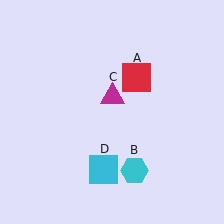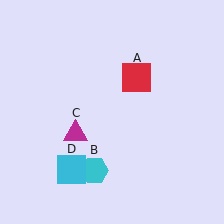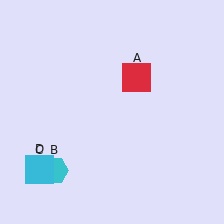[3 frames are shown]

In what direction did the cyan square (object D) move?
The cyan square (object D) moved left.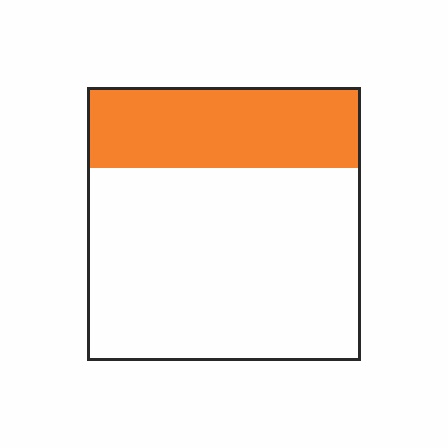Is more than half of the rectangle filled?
No.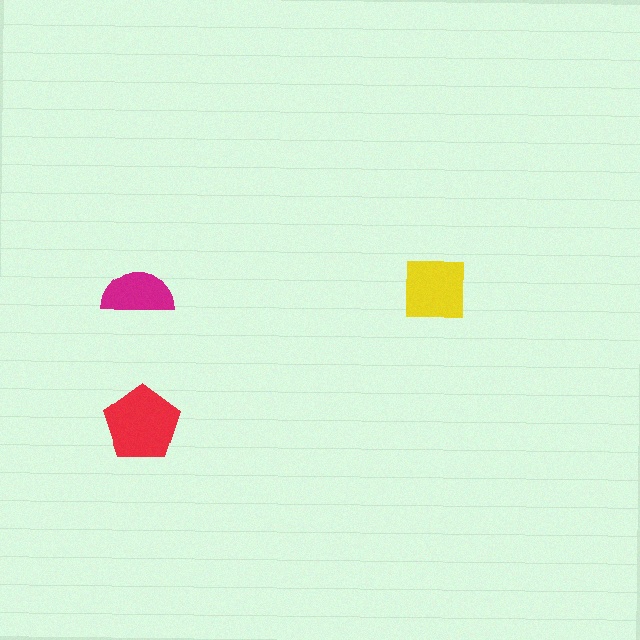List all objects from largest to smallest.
The red pentagon, the yellow square, the magenta semicircle.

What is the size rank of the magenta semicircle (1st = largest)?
3rd.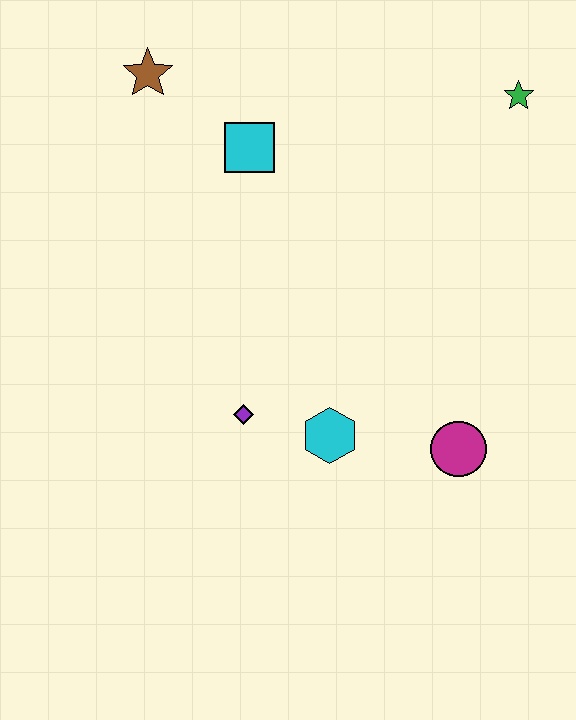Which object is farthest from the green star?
The purple diamond is farthest from the green star.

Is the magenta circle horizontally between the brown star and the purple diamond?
No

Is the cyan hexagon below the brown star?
Yes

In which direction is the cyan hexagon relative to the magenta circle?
The cyan hexagon is to the left of the magenta circle.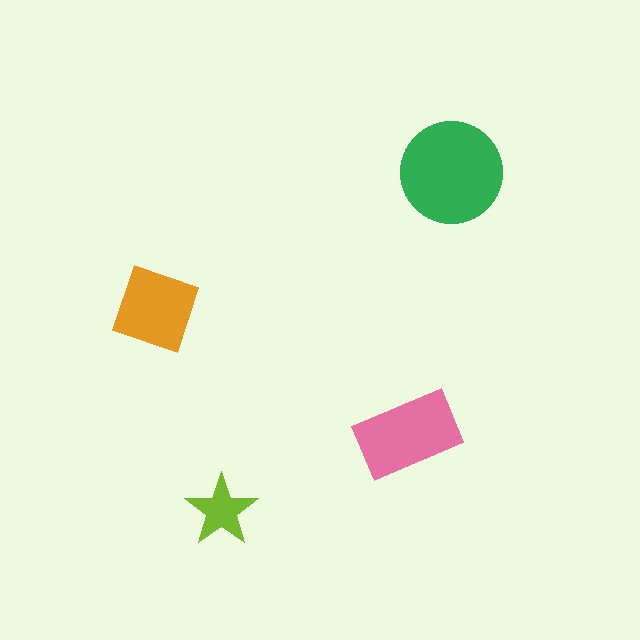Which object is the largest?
The green circle.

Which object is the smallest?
The lime star.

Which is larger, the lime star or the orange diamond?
The orange diamond.